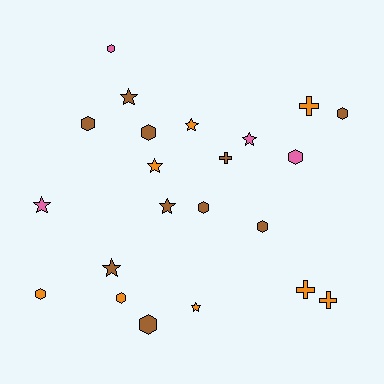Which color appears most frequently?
Brown, with 10 objects.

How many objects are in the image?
There are 22 objects.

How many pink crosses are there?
There are no pink crosses.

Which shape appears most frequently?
Hexagon, with 10 objects.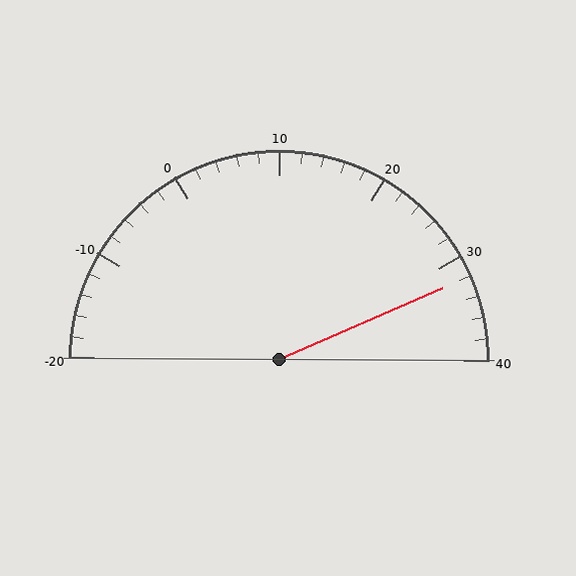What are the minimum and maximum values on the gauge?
The gauge ranges from -20 to 40.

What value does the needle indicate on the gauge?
The needle indicates approximately 32.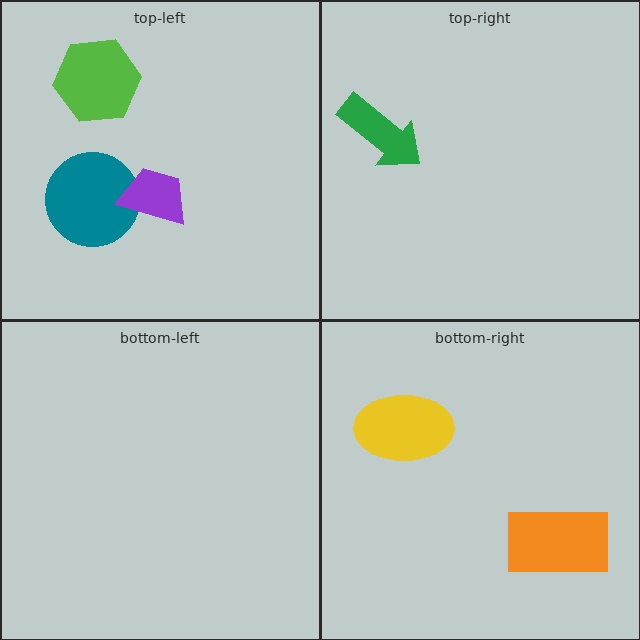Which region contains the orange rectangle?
The bottom-right region.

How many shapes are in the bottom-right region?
2.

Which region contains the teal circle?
The top-left region.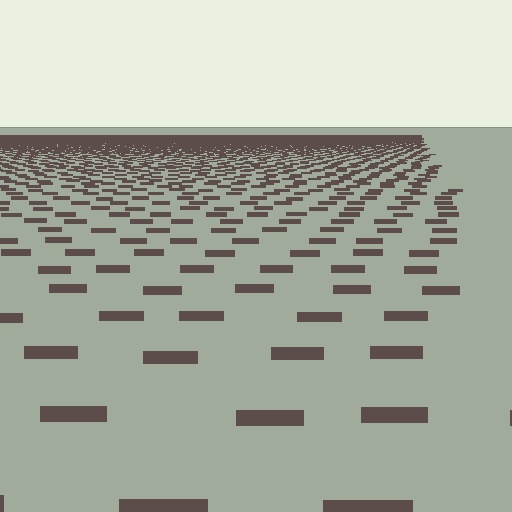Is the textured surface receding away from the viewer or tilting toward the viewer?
The surface is receding away from the viewer. Texture elements get smaller and denser toward the top.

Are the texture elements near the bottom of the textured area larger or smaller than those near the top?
Larger. Near the bottom, elements are closer to the viewer and appear at a bigger on-screen size.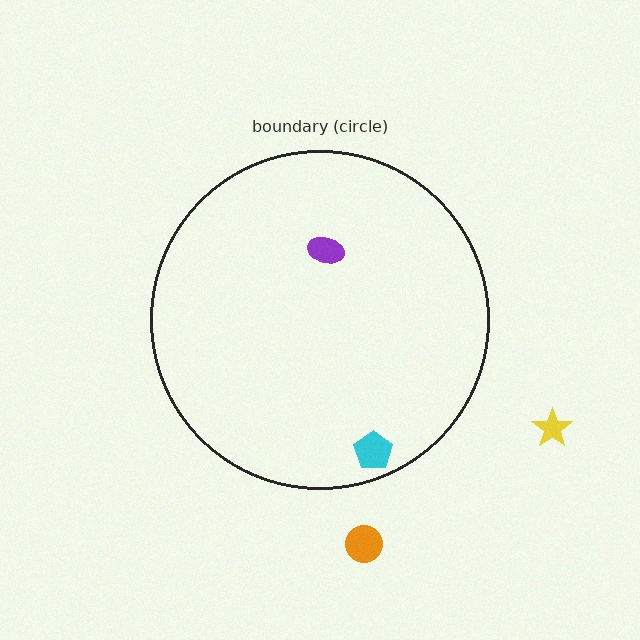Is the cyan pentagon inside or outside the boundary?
Inside.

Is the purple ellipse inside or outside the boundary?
Inside.